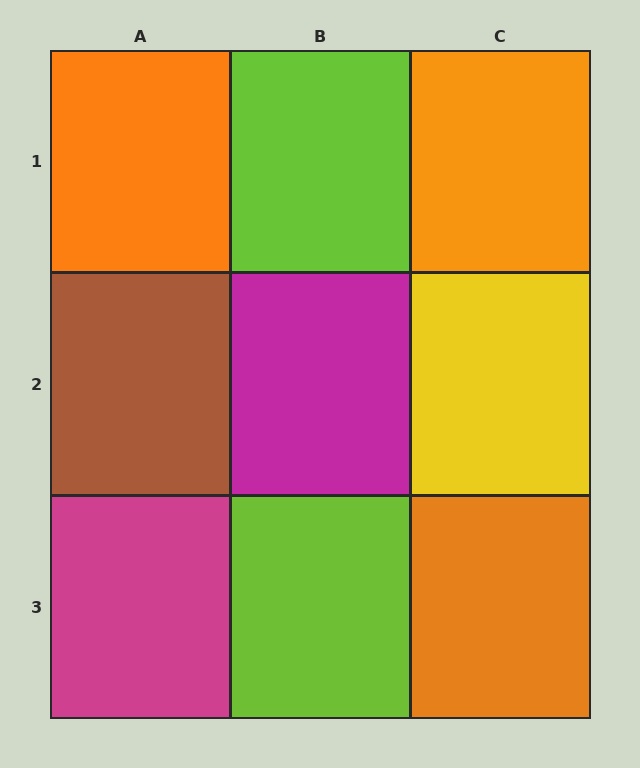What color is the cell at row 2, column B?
Magenta.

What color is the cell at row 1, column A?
Orange.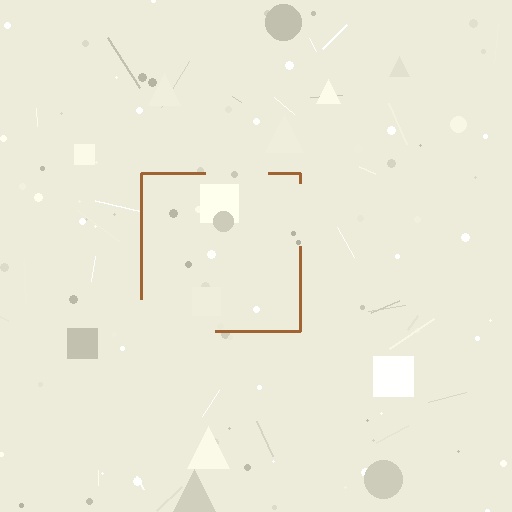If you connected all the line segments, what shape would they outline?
They would outline a square.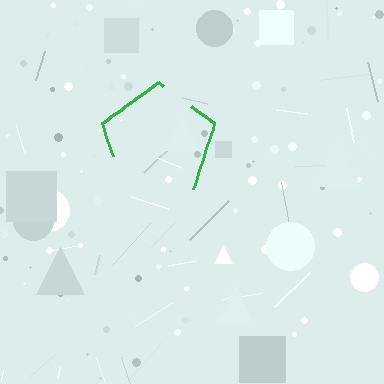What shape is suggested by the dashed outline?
The dashed outline suggests a pentagon.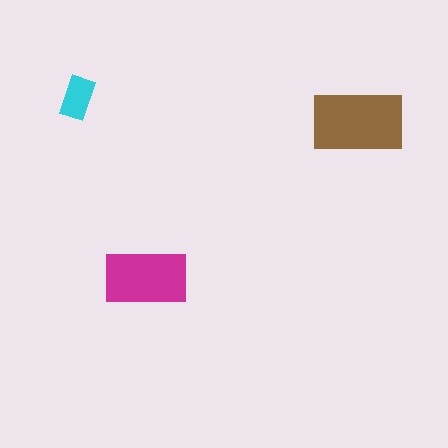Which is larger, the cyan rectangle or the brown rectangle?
The brown one.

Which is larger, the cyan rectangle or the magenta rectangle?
The magenta one.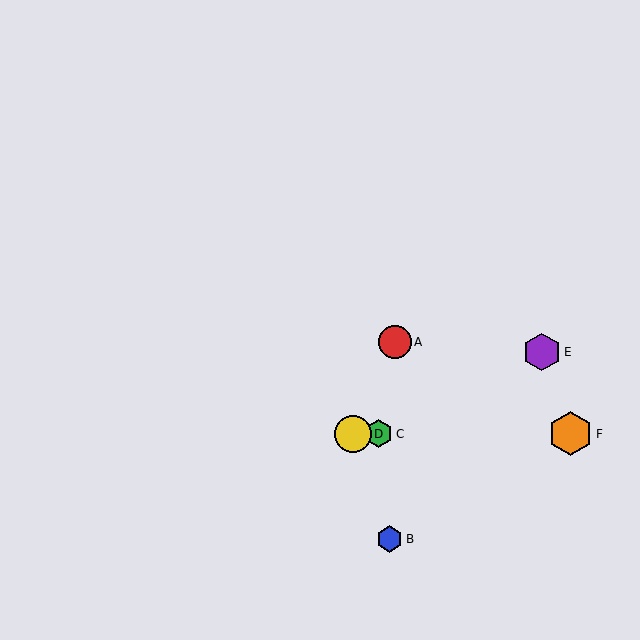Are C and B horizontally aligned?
No, C is at y≈434 and B is at y≈539.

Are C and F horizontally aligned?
Yes, both are at y≈434.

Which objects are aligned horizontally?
Objects C, D, F are aligned horizontally.